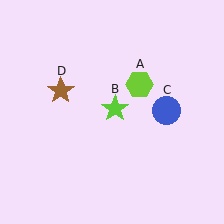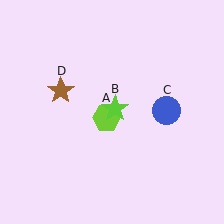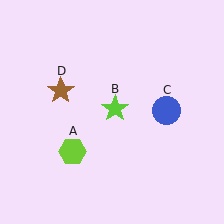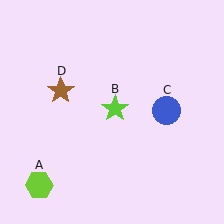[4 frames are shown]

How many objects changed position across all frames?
1 object changed position: lime hexagon (object A).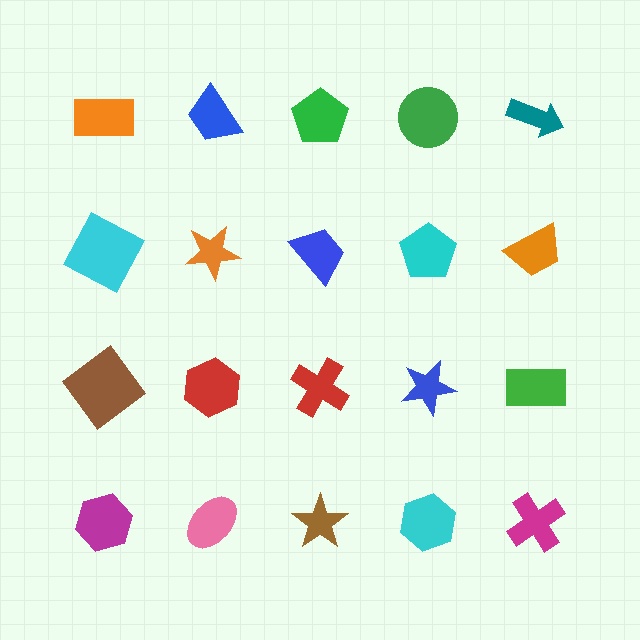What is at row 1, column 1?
An orange rectangle.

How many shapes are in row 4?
5 shapes.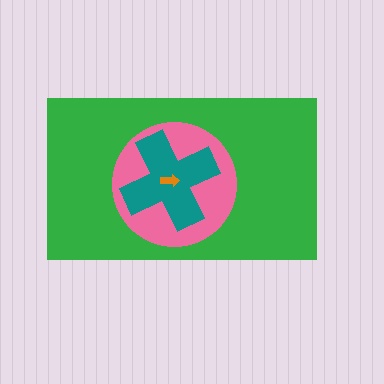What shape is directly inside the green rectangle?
The pink circle.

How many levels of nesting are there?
4.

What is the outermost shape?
The green rectangle.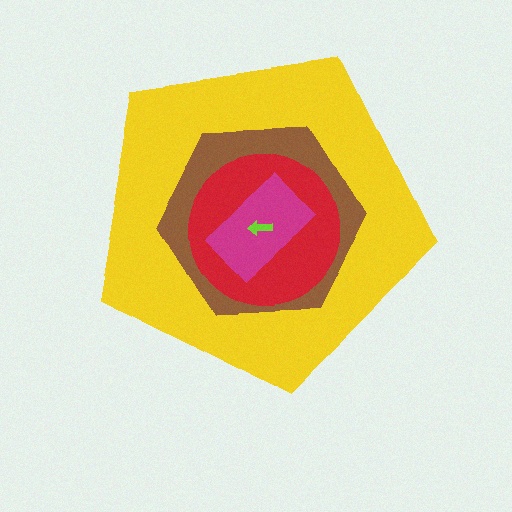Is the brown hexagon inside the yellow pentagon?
Yes.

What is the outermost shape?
The yellow pentagon.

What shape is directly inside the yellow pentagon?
The brown hexagon.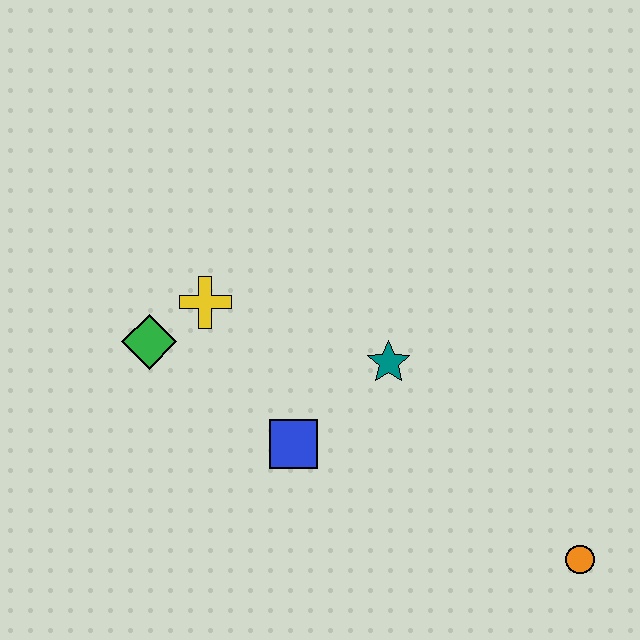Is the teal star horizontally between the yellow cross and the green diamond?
No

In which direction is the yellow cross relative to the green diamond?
The yellow cross is to the right of the green diamond.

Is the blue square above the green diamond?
No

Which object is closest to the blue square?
The teal star is closest to the blue square.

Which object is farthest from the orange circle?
The green diamond is farthest from the orange circle.